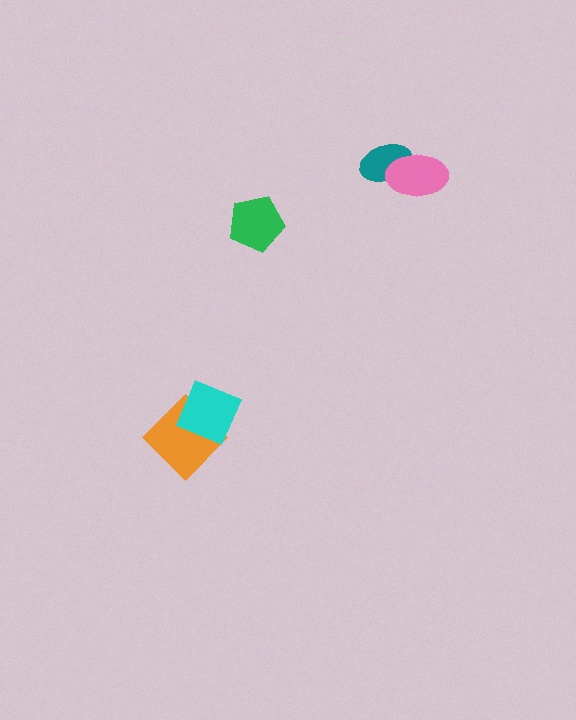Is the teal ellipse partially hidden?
Yes, it is partially covered by another shape.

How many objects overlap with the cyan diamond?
1 object overlaps with the cyan diamond.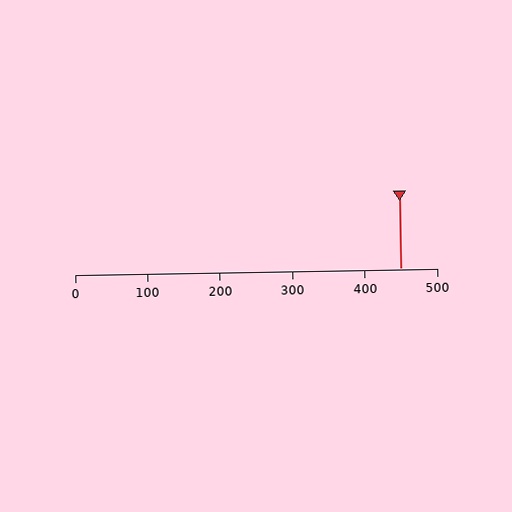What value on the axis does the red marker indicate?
The marker indicates approximately 450.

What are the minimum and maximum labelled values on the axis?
The axis runs from 0 to 500.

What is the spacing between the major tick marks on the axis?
The major ticks are spaced 100 apart.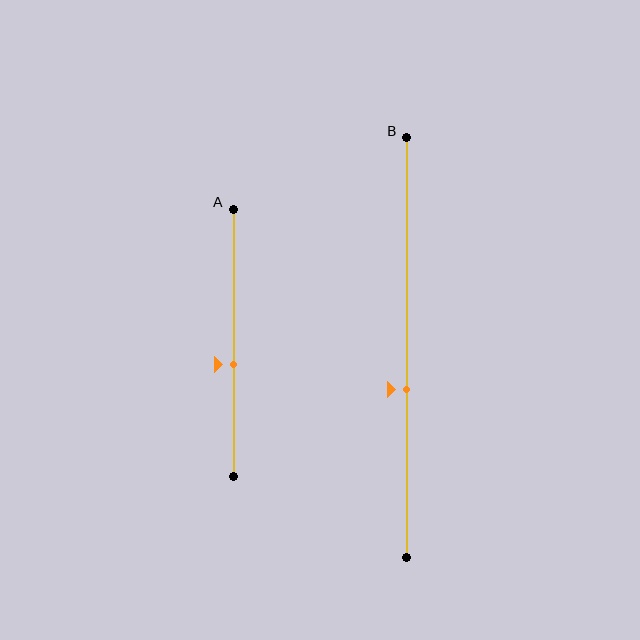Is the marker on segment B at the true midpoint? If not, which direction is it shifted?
No, the marker on segment B is shifted downward by about 10% of the segment length.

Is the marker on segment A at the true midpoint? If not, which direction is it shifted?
No, the marker on segment A is shifted downward by about 8% of the segment length.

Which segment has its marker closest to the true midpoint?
Segment A has its marker closest to the true midpoint.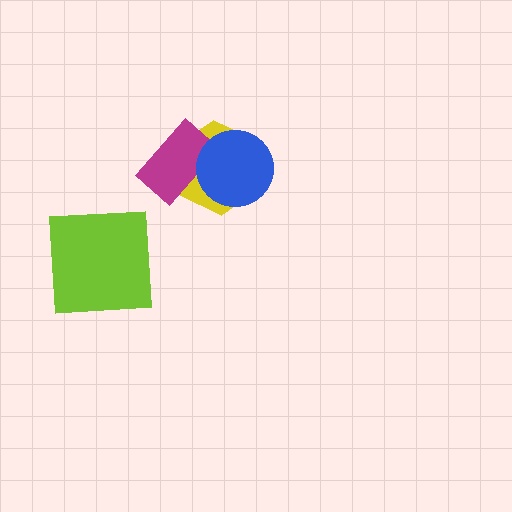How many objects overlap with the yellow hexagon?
2 objects overlap with the yellow hexagon.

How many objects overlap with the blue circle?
2 objects overlap with the blue circle.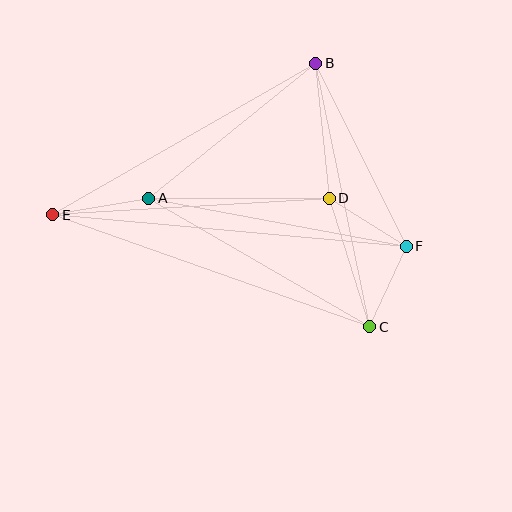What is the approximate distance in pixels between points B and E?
The distance between B and E is approximately 303 pixels.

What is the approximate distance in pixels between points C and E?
The distance between C and E is approximately 336 pixels.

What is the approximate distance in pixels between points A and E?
The distance between A and E is approximately 97 pixels.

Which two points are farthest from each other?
Points E and F are farthest from each other.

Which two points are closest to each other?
Points C and F are closest to each other.